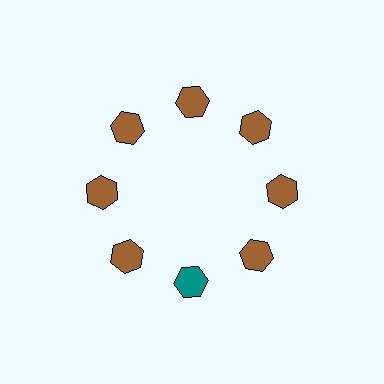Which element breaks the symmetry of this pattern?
The teal hexagon at roughly the 6 o'clock position breaks the symmetry. All other shapes are brown hexagons.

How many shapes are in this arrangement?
There are 8 shapes arranged in a ring pattern.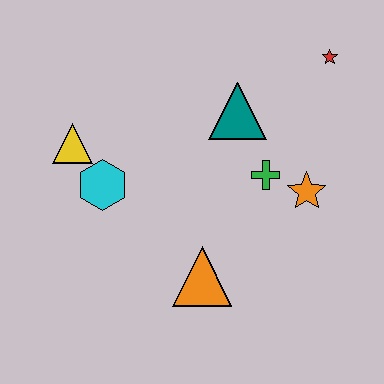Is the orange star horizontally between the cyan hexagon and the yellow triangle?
No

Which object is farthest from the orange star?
The yellow triangle is farthest from the orange star.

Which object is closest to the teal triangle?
The green cross is closest to the teal triangle.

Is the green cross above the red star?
No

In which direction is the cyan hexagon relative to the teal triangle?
The cyan hexagon is to the left of the teal triangle.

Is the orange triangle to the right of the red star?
No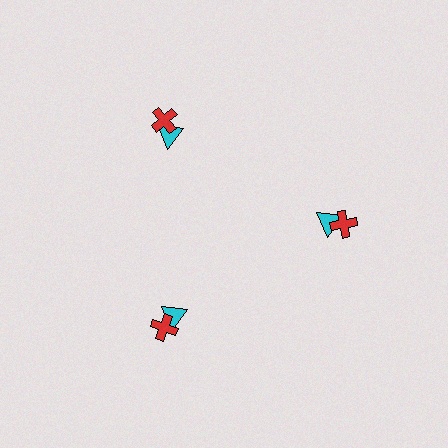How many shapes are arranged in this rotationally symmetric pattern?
There are 6 shapes, arranged in 3 groups of 2.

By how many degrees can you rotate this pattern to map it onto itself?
The pattern maps onto itself every 120 degrees of rotation.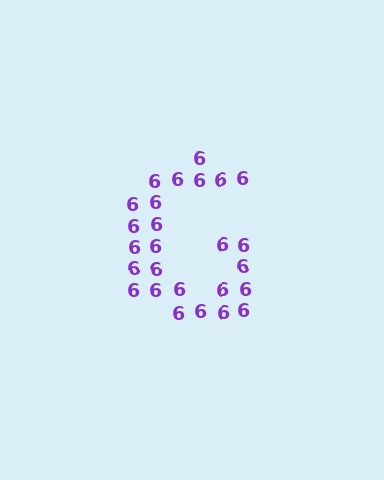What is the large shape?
The large shape is the letter G.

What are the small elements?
The small elements are digit 6's.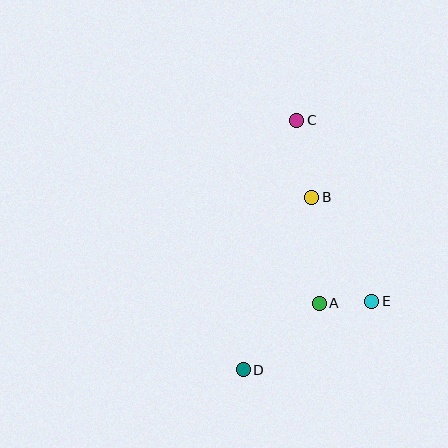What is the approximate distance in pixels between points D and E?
The distance between D and E is approximately 146 pixels.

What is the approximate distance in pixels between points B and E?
The distance between B and E is approximately 120 pixels.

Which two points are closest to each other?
Points A and E are closest to each other.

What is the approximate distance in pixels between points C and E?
The distance between C and E is approximately 196 pixels.